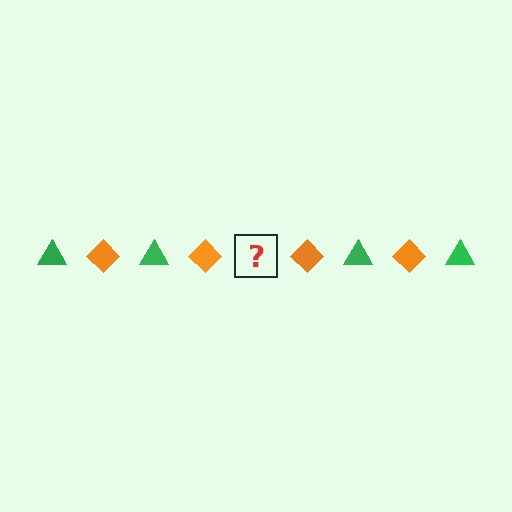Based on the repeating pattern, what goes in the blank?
The blank should be a green triangle.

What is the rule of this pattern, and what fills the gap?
The rule is that the pattern alternates between green triangle and orange diamond. The gap should be filled with a green triangle.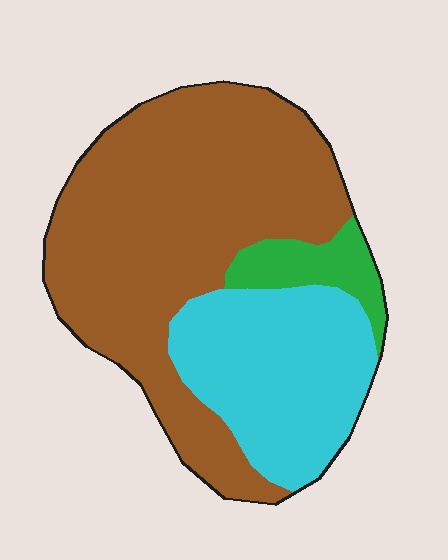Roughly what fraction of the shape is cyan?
Cyan covers about 30% of the shape.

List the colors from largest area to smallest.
From largest to smallest: brown, cyan, green.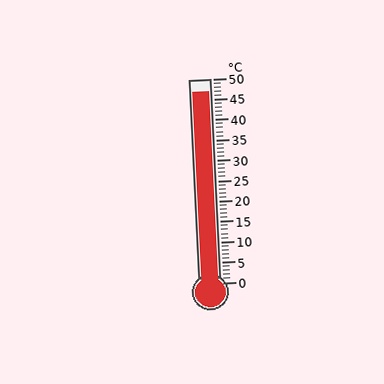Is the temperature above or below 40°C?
The temperature is above 40°C.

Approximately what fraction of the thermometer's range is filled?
The thermometer is filled to approximately 95% of its range.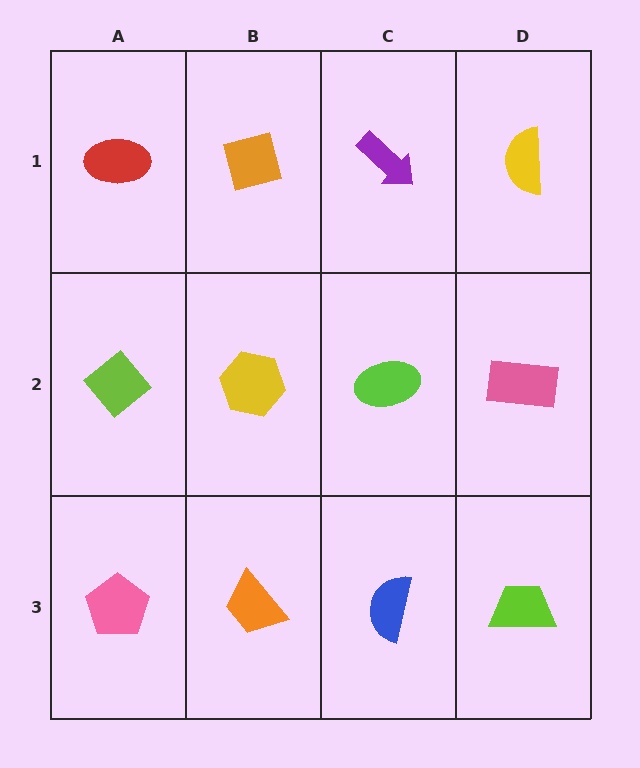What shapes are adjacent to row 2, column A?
A red ellipse (row 1, column A), a pink pentagon (row 3, column A), a yellow hexagon (row 2, column B).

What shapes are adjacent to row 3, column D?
A pink rectangle (row 2, column D), a blue semicircle (row 3, column C).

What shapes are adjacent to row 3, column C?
A lime ellipse (row 2, column C), an orange trapezoid (row 3, column B), a lime trapezoid (row 3, column D).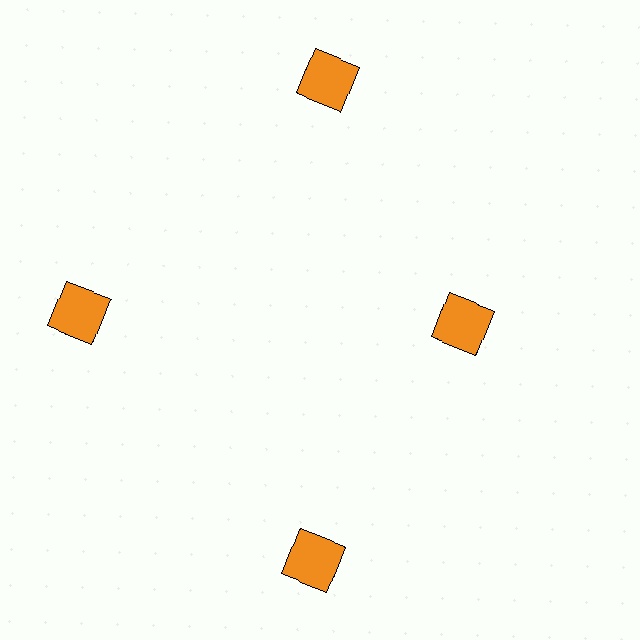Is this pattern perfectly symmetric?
No. The 4 orange squares are arranged in a ring, but one element near the 3 o'clock position is pulled inward toward the center, breaking the 4-fold rotational symmetry.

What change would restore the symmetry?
The symmetry would be restored by moving it outward, back onto the ring so that all 4 squares sit at equal angles and equal distance from the center.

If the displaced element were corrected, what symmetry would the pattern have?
It would have 4-fold rotational symmetry — the pattern would map onto itself every 90 degrees.